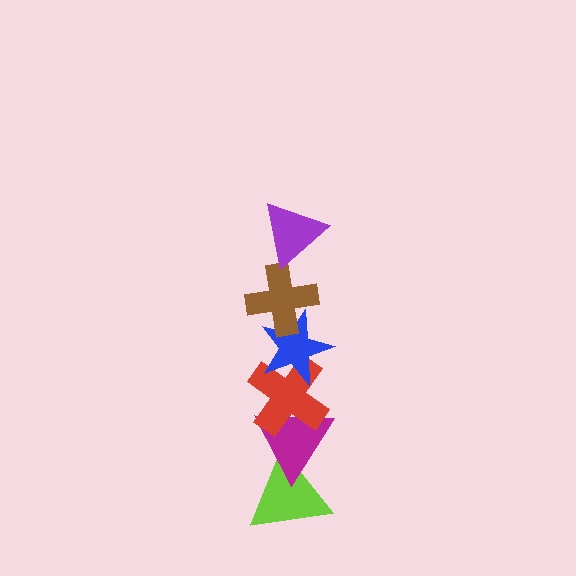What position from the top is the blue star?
The blue star is 3rd from the top.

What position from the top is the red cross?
The red cross is 4th from the top.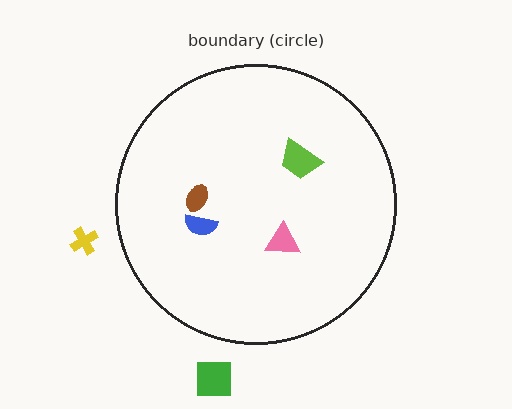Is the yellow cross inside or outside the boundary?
Outside.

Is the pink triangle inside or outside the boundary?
Inside.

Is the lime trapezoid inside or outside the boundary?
Inside.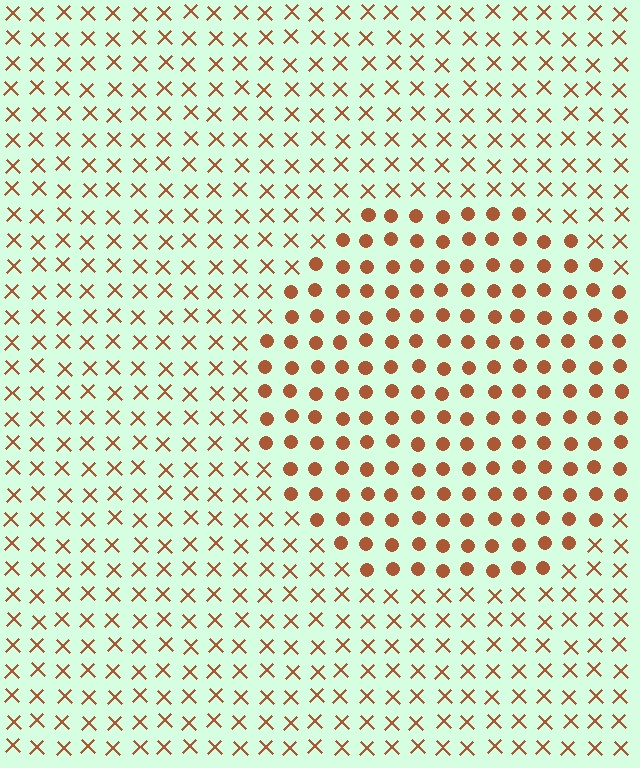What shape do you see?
I see a circle.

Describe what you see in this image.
The image is filled with small brown elements arranged in a uniform grid. A circle-shaped region contains circles, while the surrounding area contains X marks. The boundary is defined purely by the change in element shape.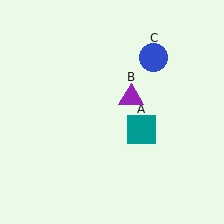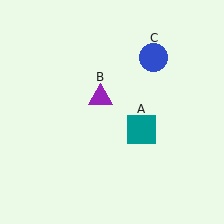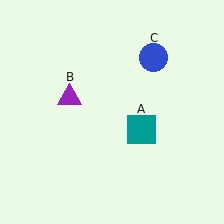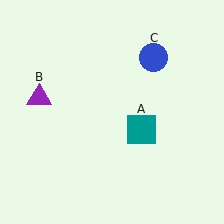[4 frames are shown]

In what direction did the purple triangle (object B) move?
The purple triangle (object B) moved left.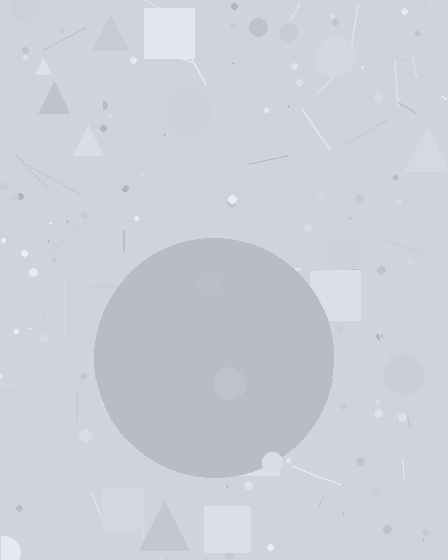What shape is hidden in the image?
A circle is hidden in the image.